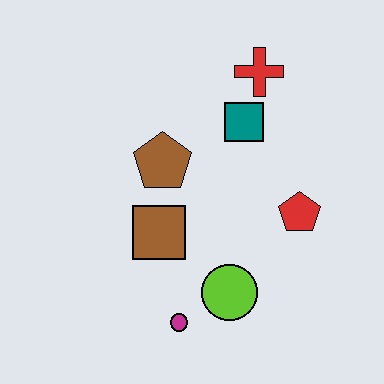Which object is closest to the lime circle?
The magenta circle is closest to the lime circle.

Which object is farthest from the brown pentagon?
The magenta circle is farthest from the brown pentagon.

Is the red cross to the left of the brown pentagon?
No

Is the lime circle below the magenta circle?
No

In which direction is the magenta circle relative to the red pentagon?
The magenta circle is to the left of the red pentagon.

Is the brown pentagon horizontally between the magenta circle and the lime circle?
No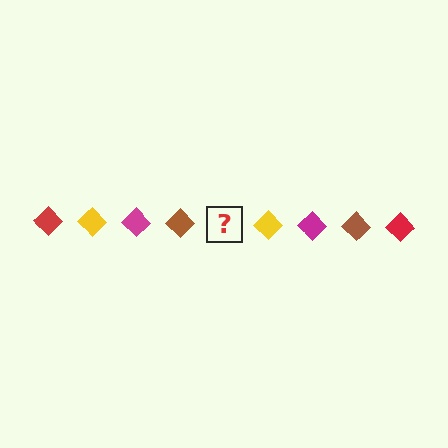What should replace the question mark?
The question mark should be replaced with a red diamond.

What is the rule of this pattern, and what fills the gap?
The rule is that the pattern cycles through red, yellow, magenta, brown diamonds. The gap should be filled with a red diamond.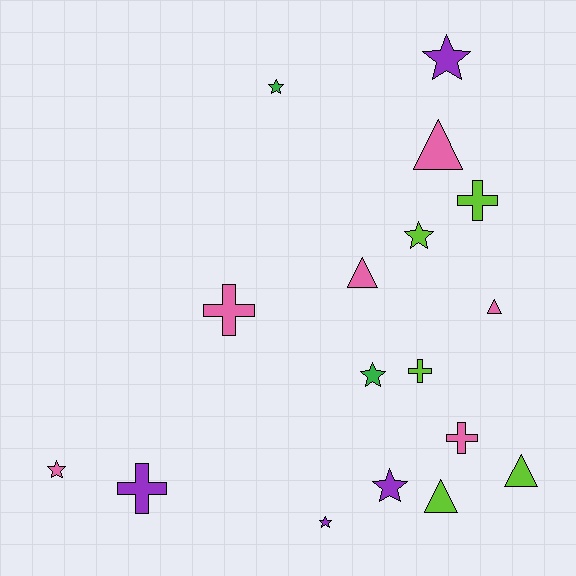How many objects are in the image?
There are 17 objects.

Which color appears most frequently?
Pink, with 6 objects.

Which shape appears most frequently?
Star, with 7 objects.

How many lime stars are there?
There is 1 lime star.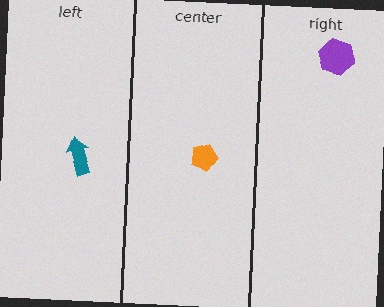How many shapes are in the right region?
1.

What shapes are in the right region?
The purple hexagon.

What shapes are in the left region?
The teal arrow.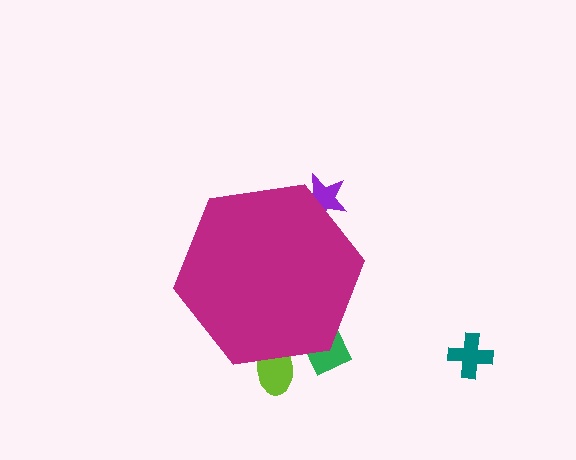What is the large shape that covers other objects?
A magenta hexagon.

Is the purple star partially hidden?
Yes, the purple star is partially hidden behind the magenta hexagon.